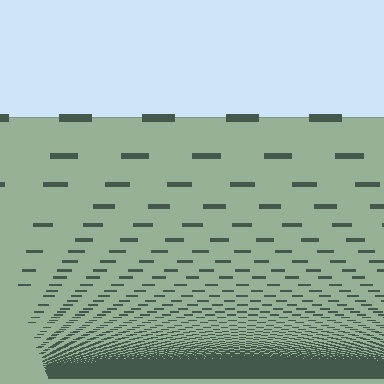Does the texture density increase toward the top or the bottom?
Density increases toward the bottom.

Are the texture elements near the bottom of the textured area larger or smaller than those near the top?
Smaller. The gradient is inverted — elements near the bottom are smaller and denser.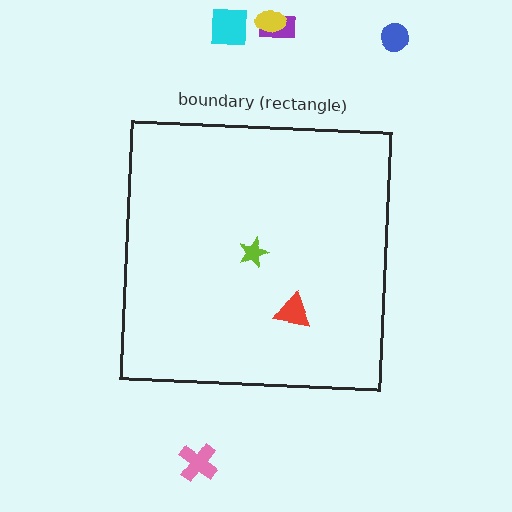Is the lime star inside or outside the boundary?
Inside.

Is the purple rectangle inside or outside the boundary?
Outside.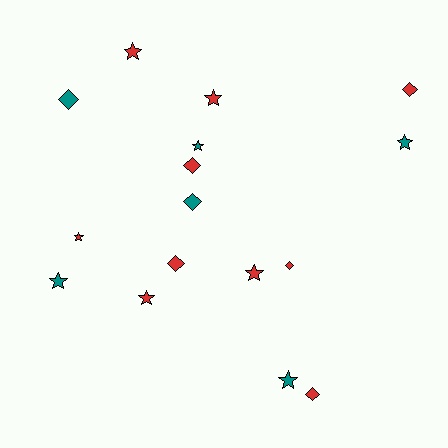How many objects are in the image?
There are 16 objects.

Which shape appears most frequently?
Star, with 9 objects.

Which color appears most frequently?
Red, with 10 objects.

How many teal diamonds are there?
There are 2 teal diamonds.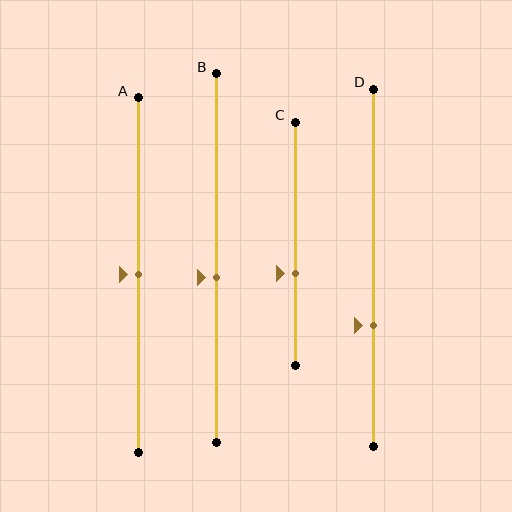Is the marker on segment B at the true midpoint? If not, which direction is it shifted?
No, the marker on segment B is shifted downward by about 5% of the segment length.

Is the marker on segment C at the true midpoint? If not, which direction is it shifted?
No, the marker on segment C is shifted downward by about 12% of the segment length.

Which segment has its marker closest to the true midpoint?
Segment A has its marker closest to the true midpoint.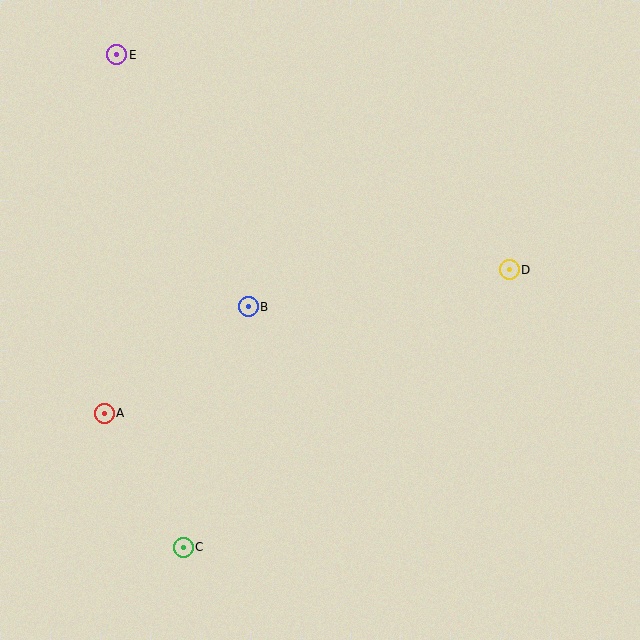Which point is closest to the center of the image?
Point B at (248, 307) is closest to the center.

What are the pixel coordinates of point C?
Point C is at (183, 547).